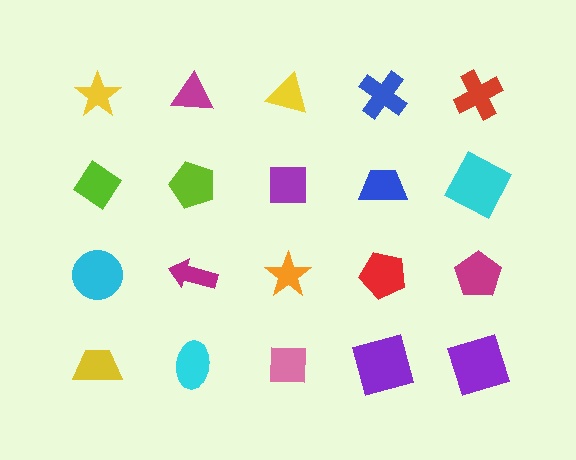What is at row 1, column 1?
A yellow star.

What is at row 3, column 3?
An orange star.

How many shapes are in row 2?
5 shapes.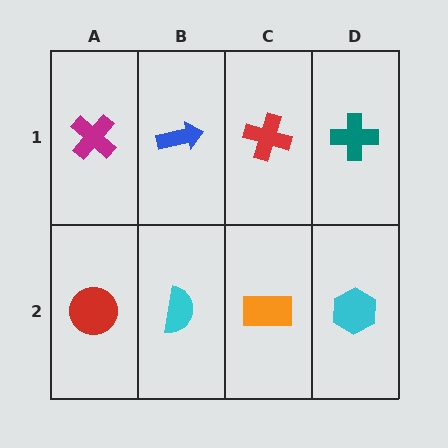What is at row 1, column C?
A red cross.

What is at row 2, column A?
A red circle.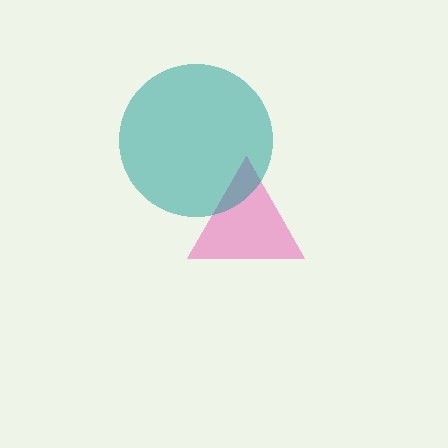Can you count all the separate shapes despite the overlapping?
Yes, there are 2 separate shapes.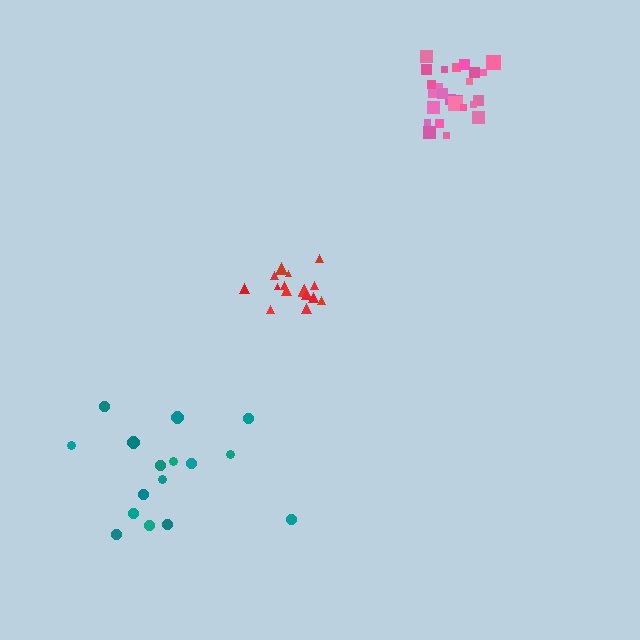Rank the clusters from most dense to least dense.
pink, red, teal.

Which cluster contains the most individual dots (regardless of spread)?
Pink (25).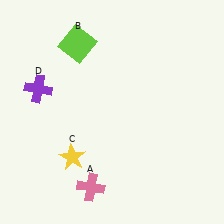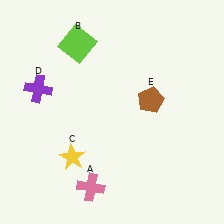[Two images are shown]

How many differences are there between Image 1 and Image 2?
There is 1 difference between the two images.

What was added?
A brown pentagon (E) was added in Image 2.